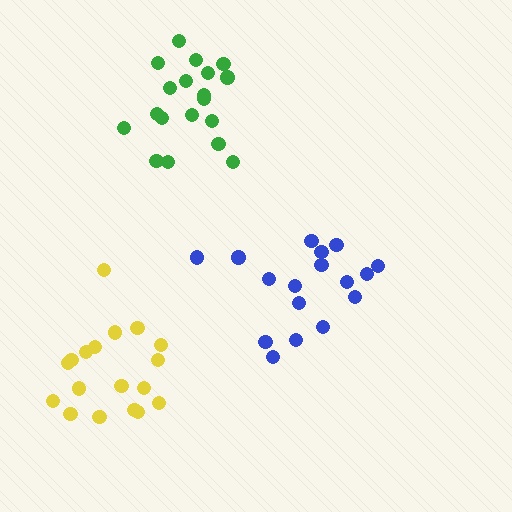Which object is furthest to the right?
The blue cluster is rightmost.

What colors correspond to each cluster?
The clusters are colored: green, blue, yellow.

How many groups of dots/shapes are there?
There are 3 groups.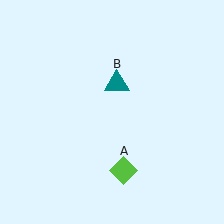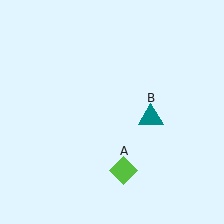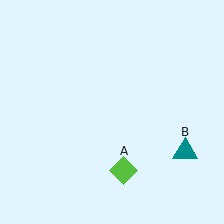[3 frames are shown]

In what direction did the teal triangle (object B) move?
The teal triangle (object B) moved down and to the right.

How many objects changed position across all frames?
1 object changed position: teal triangle (object B).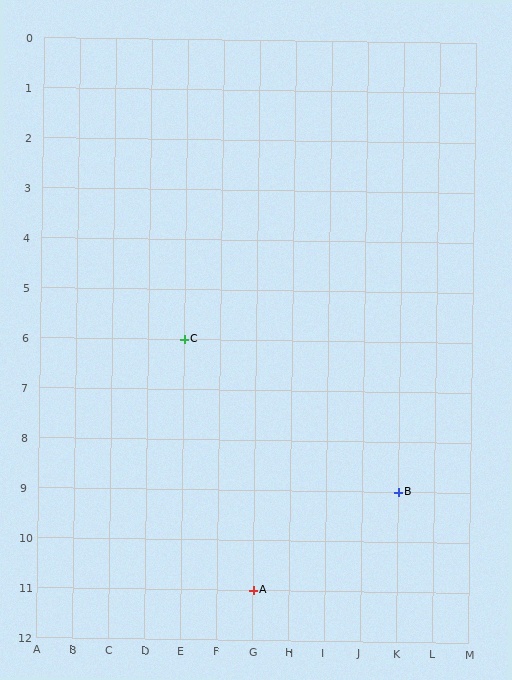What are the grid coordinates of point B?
Point B is at grid coordinates (K, 9).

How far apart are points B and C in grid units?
Points B and C are 6 columns and 3 rows apart (about 6.7 grid units diagonally).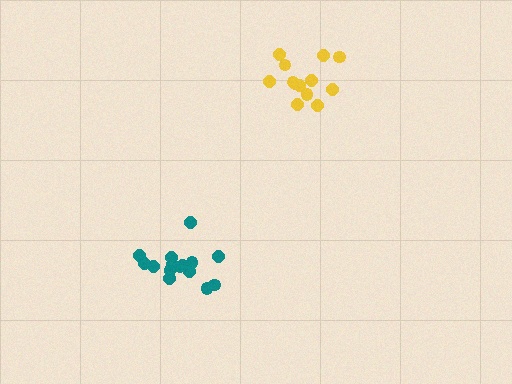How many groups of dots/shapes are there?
There are 2 groups.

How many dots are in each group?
Group 1: 15 dots, Group 2: 13 dots (28 total).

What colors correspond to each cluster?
The clusters are colored: teal, yellow.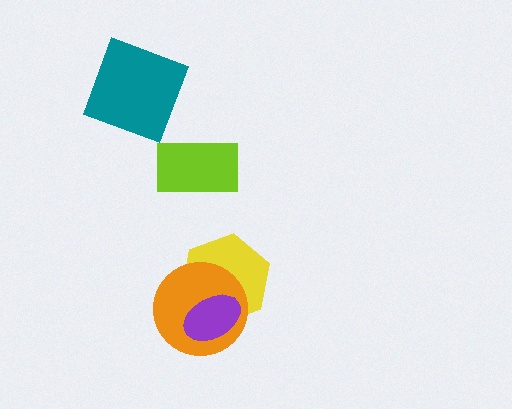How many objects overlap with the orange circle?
2 objects overlap with the orange circle.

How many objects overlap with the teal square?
0 objects overlap with the teal square.